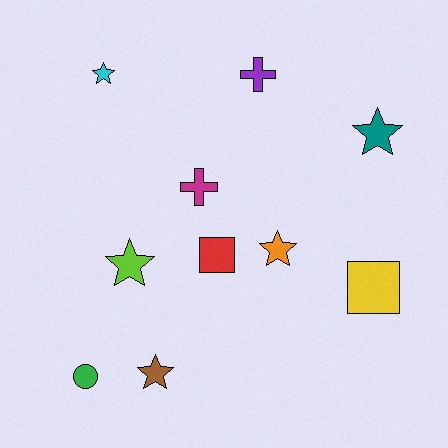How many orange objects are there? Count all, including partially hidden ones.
There is 1 orange object.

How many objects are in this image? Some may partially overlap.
There are 10 objects.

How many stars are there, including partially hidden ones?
There are 5 stars.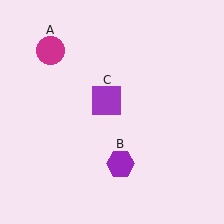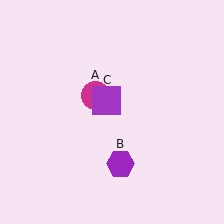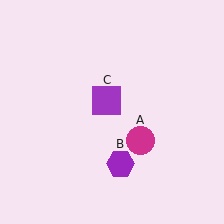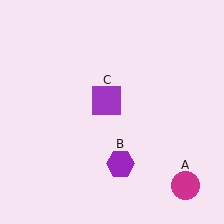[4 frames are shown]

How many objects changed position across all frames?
1 object changed position: magenta circle (object A).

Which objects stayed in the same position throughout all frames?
Purple hexagon (object B) and purple square (object C) remained stationary.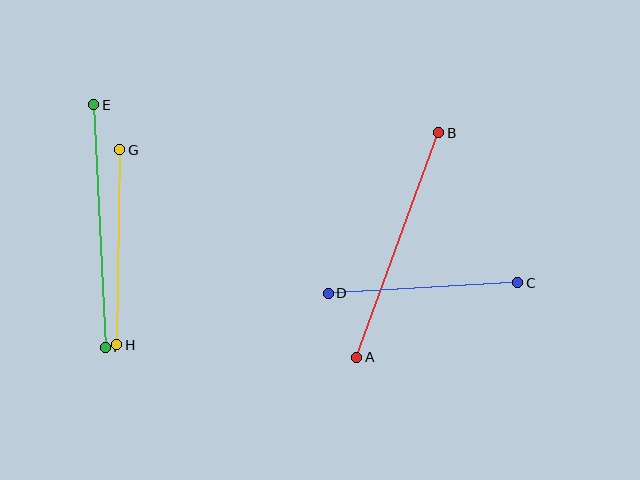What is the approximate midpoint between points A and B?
The midpoint is at approximately (398, 245) pixels.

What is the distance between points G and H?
The distance is approximately 195 pixels.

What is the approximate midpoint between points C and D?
The midpoint is at approximately (423, 288) pixels.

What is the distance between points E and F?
The distance is approximately 243 pixels.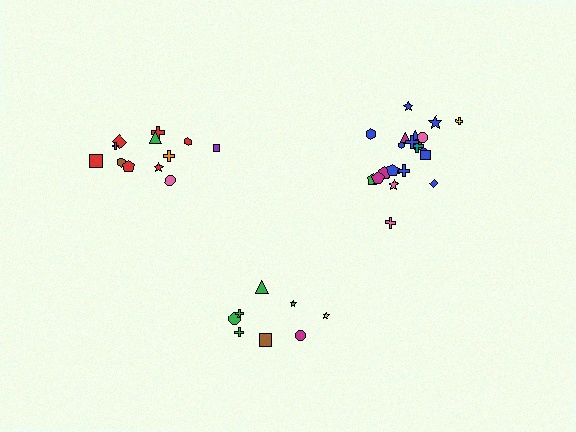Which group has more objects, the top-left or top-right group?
The top-right group.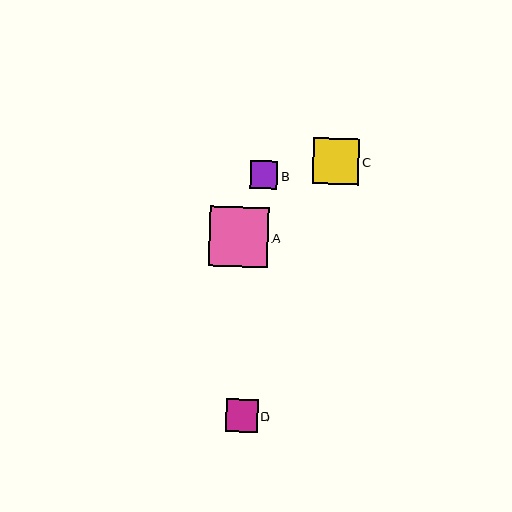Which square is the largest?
Square A is the largest with a size of approximately 59 pixels.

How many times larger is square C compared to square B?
Square C is approximately 1.6 times the size of square B.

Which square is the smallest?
Square B is the smallest with a size of approximately 28 pixels.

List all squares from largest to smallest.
From largest to smallest: A, C, D, B.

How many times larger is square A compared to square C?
Square A is approximately 1.3 times the size of square C.